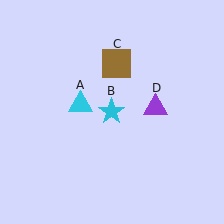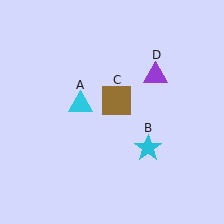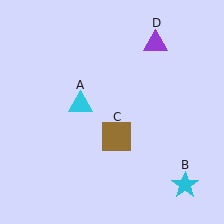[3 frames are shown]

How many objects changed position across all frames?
3 objects changed position: cyan star (object B), brown square (object C), purple triangle (object D).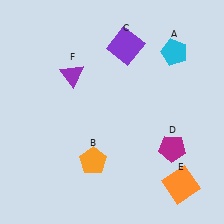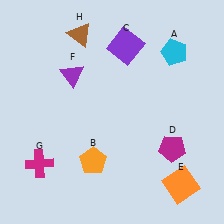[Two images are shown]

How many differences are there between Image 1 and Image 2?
There are 2 differences between the two images.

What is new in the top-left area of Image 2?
A brown triangle (H) was added in the top-left area of Image 2.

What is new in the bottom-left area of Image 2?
A magenta cross (G) was added in the bottom-left area of Image 2.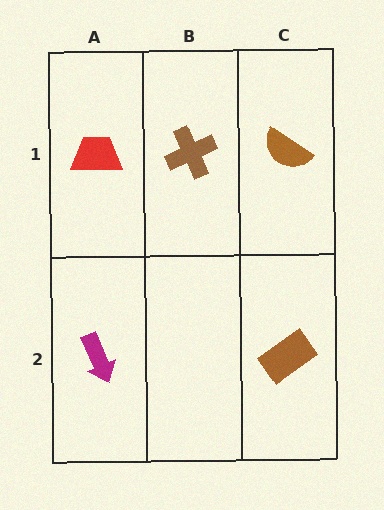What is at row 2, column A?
A magenta arrow.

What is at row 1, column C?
A brown semicircle.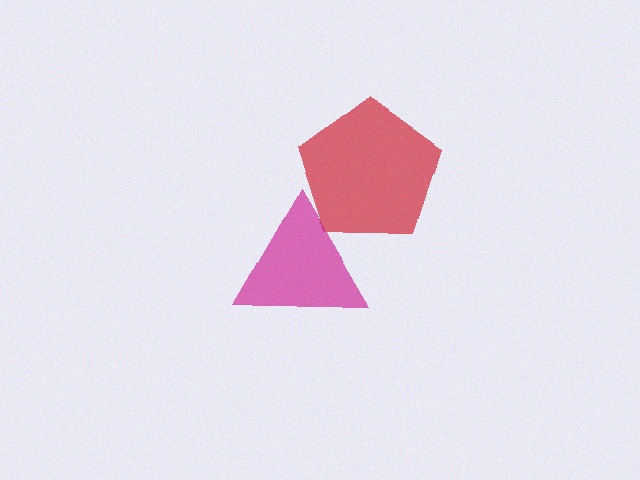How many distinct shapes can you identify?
There are 2 distinct shapes: a red pentagon, a magenta triangle.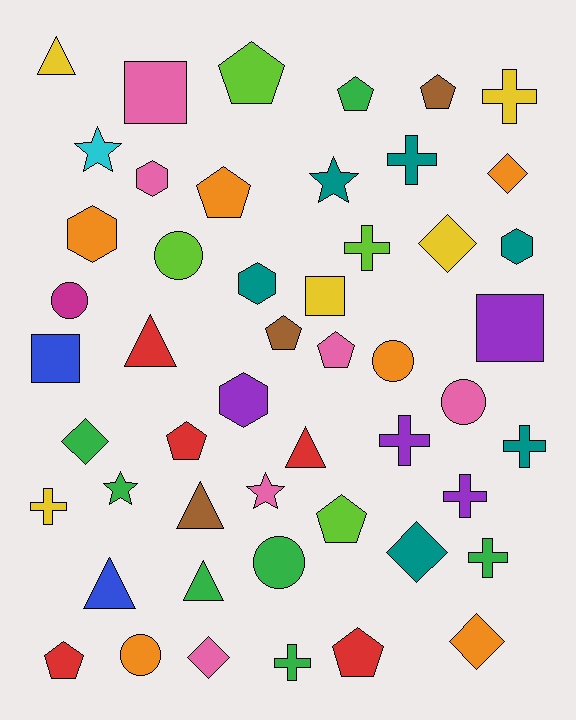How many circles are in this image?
There are 6 circles.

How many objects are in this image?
There are 50 objects.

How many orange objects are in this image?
There are 6 orange objects.